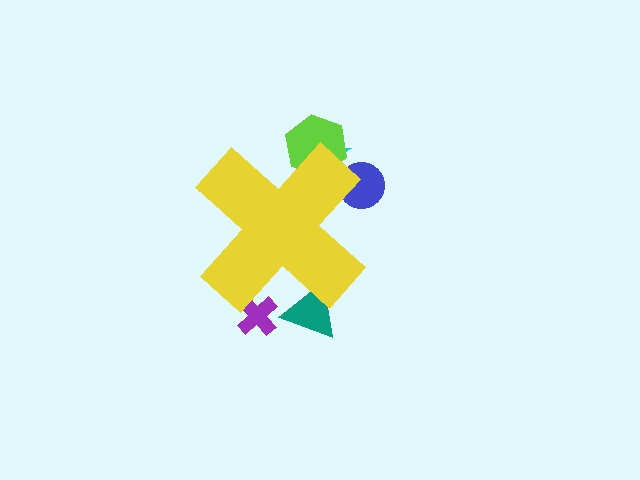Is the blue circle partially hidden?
Yes, the blue circle is partially hidden behind the yellow cross.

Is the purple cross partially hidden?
Yes, the purple cross is partially hidden behind the yellow cross.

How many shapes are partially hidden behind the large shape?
5 shapes are partially hidden.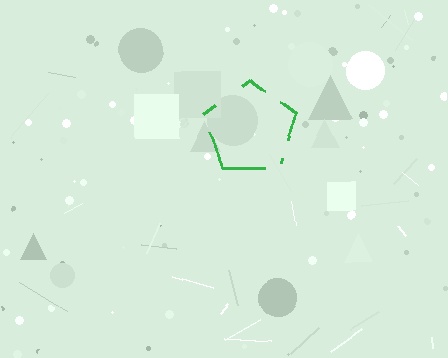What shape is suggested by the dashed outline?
The dashed outline suggests a pentagon.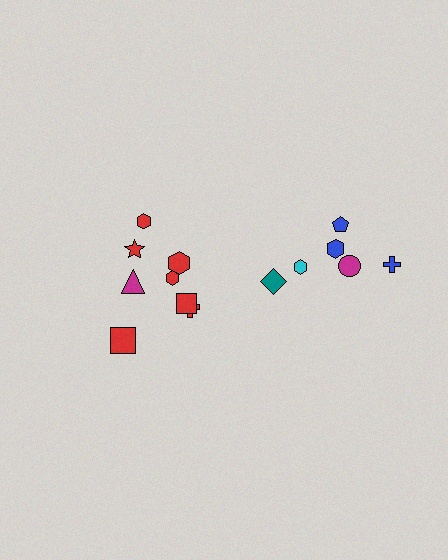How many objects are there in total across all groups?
There are 14 objects.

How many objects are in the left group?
There are 8 objects.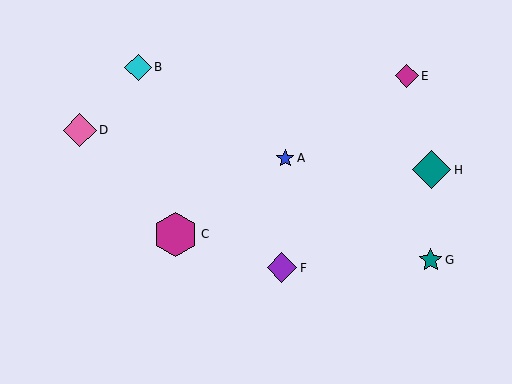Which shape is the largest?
The magenta hexagon (labeled C) is the largest.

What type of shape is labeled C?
Shape C is a magenta hexagon.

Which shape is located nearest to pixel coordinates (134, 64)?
The cyan diamond (labeled B) at (138, 67) is nearest to that location.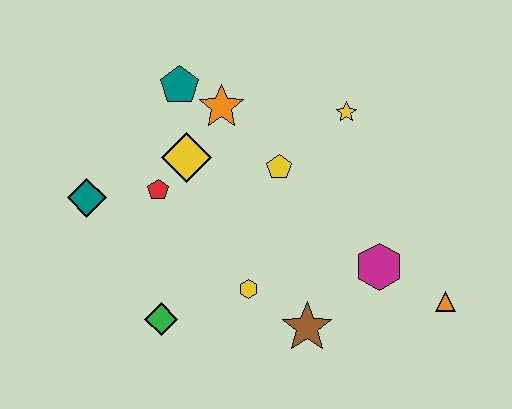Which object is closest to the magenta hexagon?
The orange triangle is closest to the magenta hexagon.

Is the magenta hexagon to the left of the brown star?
No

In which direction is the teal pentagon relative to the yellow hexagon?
The teal pentagon is above the yellow hexagon.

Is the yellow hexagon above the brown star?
Yes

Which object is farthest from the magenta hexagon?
The teal diamond is farthest from the magenta hexagon.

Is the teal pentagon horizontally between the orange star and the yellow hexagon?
No